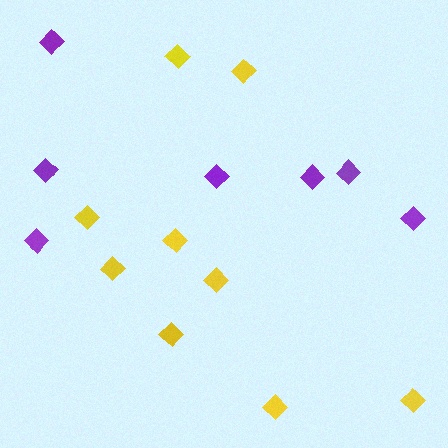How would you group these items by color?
There are 2 groups: one group of purple diamonds (7) and one group of yellow diamonds (9).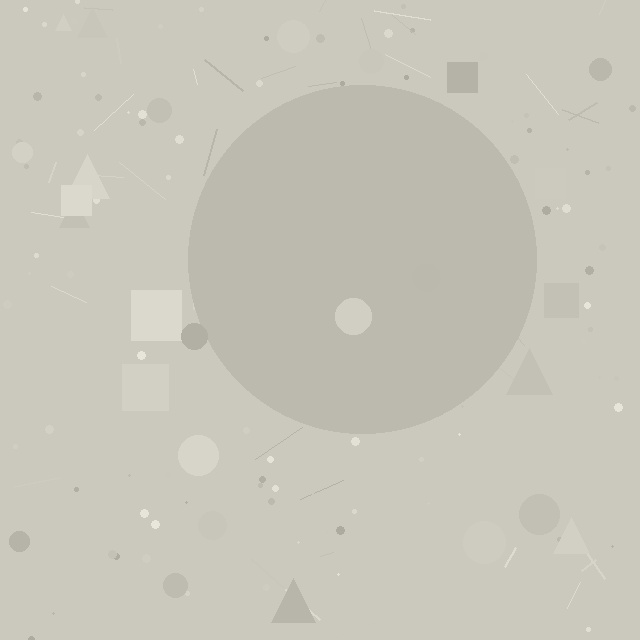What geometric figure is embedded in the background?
A circle is embedded in the background.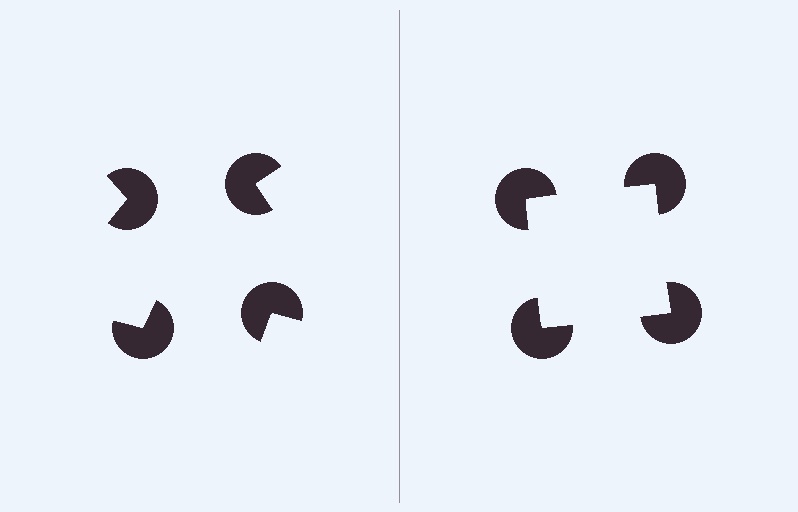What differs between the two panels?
The pac-man discs are positioned identically on both sides; only the wedge orientations differ. On the right they align to a square; on the left they are misaligned.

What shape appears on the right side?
An illusory square.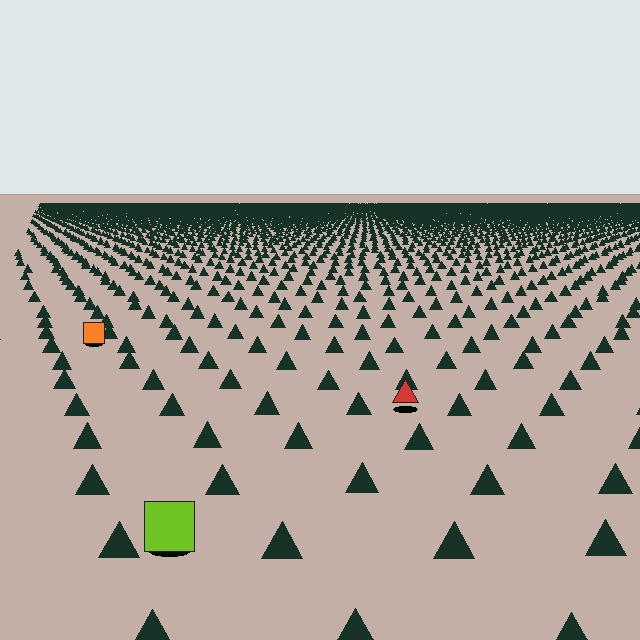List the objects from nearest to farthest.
From nearest to farthest: the lime square, the red triangle, the orange square.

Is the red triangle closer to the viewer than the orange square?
Yes. The red triangle is closer — you can tell from the texture gradient: the ground texture is coarser near it.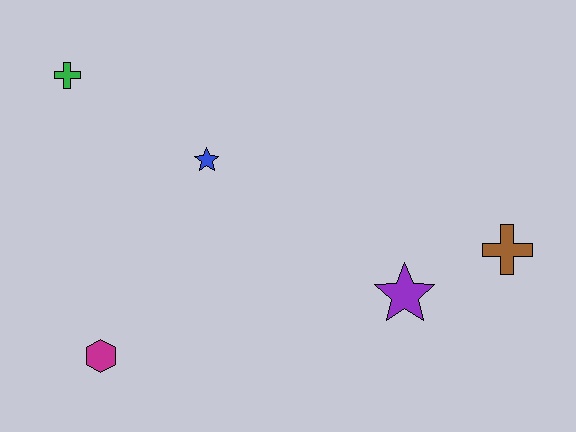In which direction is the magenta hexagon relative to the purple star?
The magenta hexagon is to the left of the purple star.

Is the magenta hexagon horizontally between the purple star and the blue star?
No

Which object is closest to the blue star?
The green cross is closest to the blue star.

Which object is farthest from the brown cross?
The green cross is farthest from the brown cross.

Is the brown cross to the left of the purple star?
No